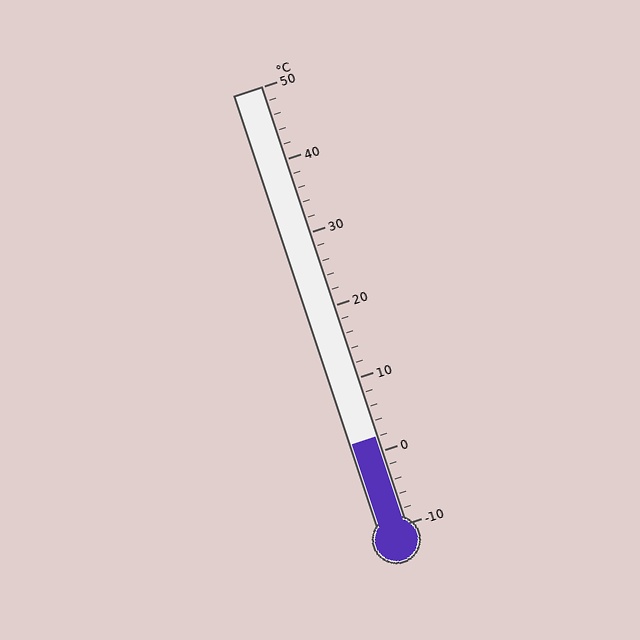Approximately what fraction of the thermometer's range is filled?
The thermometer is filled to approximately 20% of its range.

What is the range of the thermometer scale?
The thermometer scale ranges from -10°C to 50°C.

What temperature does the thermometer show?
The thermometer shows approximately 2°C.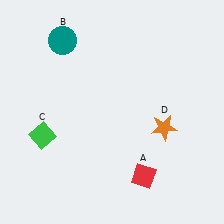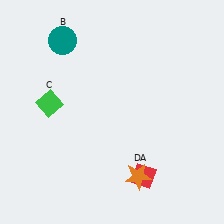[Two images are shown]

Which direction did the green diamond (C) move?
The green diamond (C) moved up.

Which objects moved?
The objects that moved are: the green diamond (C), the orange star (D).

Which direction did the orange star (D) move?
The orange star (D) moved down.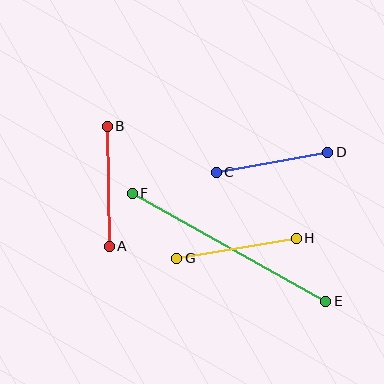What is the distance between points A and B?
The distance is approximately 120 pixels.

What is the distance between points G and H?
The distance is approximately 121 pixels.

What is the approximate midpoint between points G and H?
The midpoint is at approximately (236, 248) pixels.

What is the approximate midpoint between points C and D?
The midpoint is at approximately (272, 162) pixels.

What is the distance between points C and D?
The distance is approximately 114 pixels.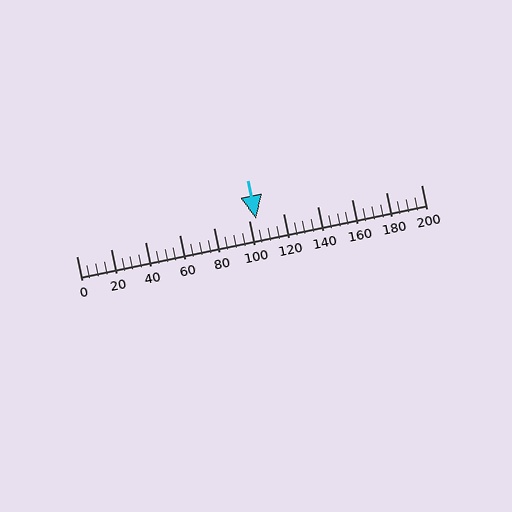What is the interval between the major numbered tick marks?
The major tick marks are spaced 20 units apart.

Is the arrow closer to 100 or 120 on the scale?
The arrow is closer to 100.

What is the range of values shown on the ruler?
The ruler shows values from 0 to 200.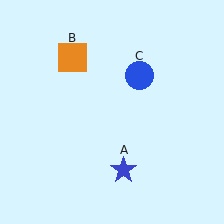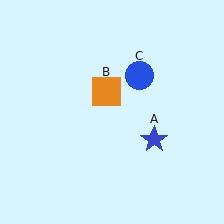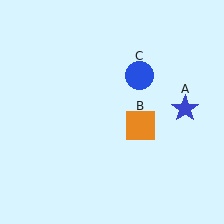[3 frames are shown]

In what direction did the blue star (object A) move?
The blue star (object A) moved up and to the right.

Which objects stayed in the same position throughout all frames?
Blue circle (object C) remained stationary.